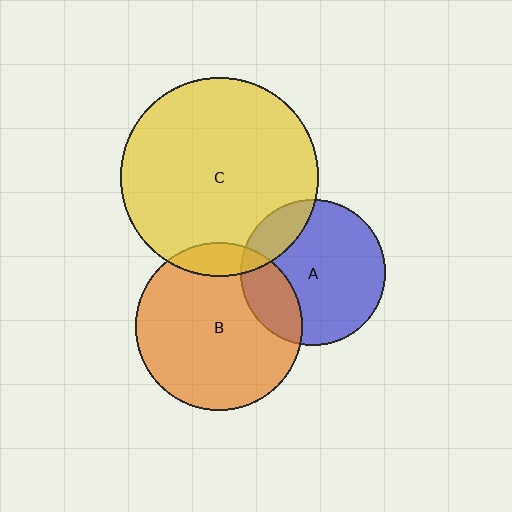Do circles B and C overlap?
Yes.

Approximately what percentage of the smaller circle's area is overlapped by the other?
Approximately 10%.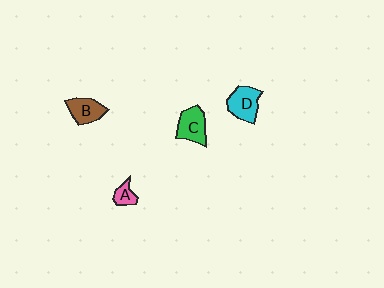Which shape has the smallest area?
Shape A (pink).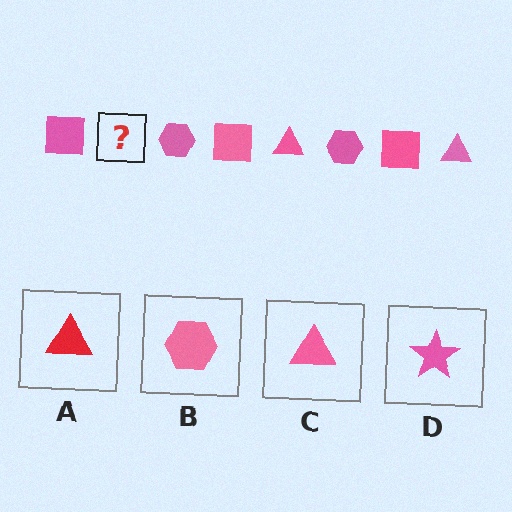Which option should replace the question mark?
Option C.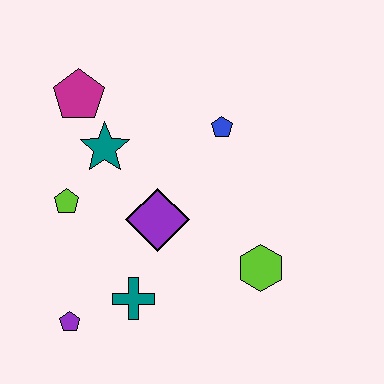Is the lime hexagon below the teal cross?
No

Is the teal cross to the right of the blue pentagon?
No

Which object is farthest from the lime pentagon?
The lime hexagon is farthest from the lime pentagon.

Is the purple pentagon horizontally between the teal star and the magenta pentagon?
No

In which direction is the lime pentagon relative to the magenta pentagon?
The lime pentagon is below the magenta pentagon.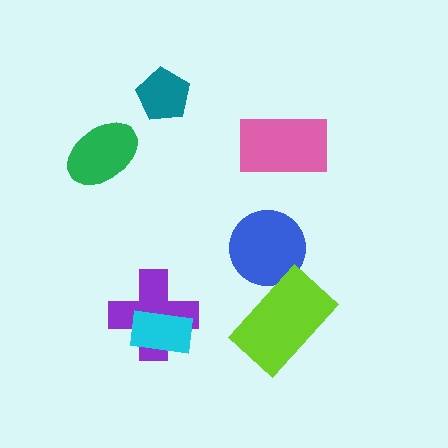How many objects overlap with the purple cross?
1 object overlaps with the purple cross.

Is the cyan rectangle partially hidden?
No, no other shape covers it.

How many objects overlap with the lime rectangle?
1 object overlaps with the lime rectangle.